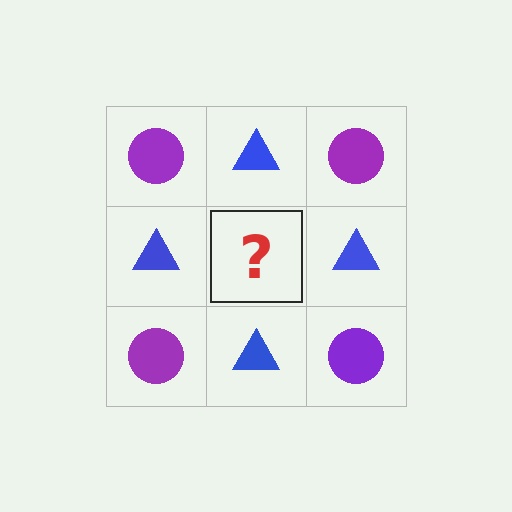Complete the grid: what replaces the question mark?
The question mark should be replaced with a purple circle.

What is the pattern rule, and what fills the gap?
The rule is that it alternates purple circle and blue triangle in a checkerboard pattern. The gap should be filled with a purple circle.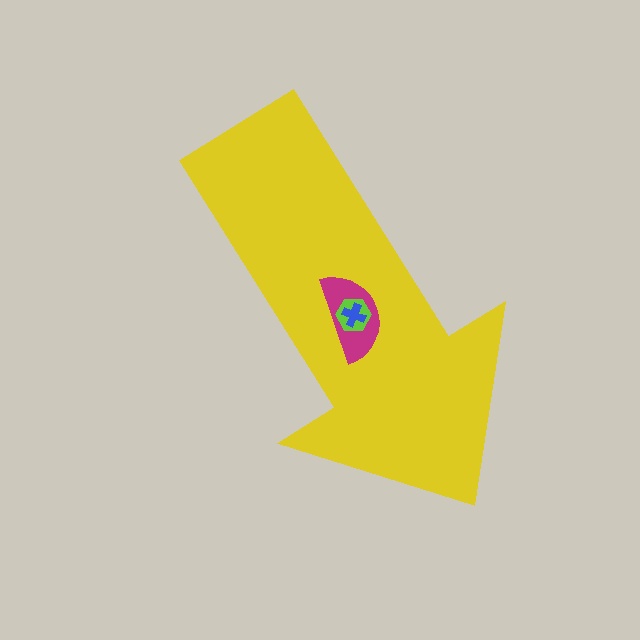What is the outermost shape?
The yellow arrow.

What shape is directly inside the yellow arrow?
The magenta semicircle.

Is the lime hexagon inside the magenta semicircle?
Yes.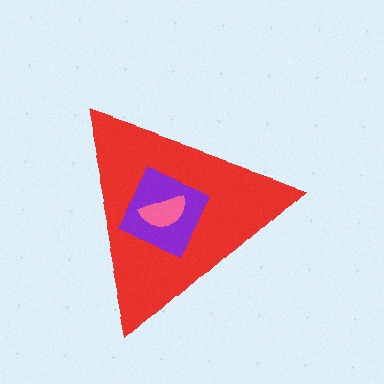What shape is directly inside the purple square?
The pink semicircle.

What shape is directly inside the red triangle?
The purple square.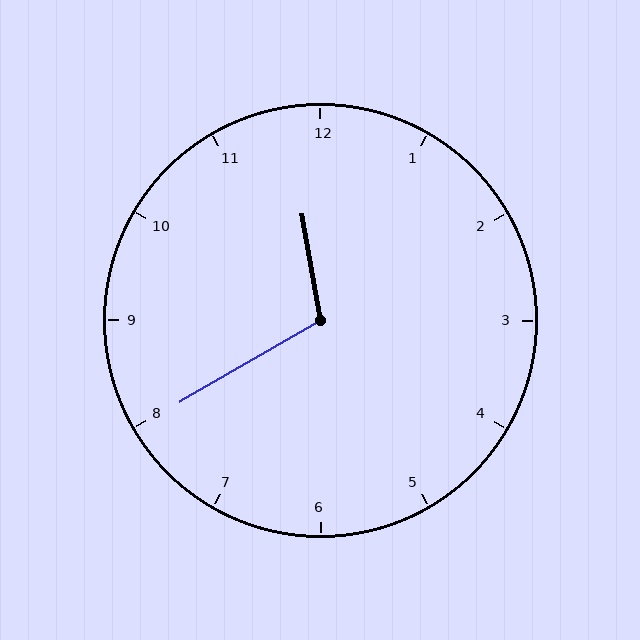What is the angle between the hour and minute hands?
Approximately 110 degrees.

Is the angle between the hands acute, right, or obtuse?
It is obtuse.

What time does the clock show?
11:40.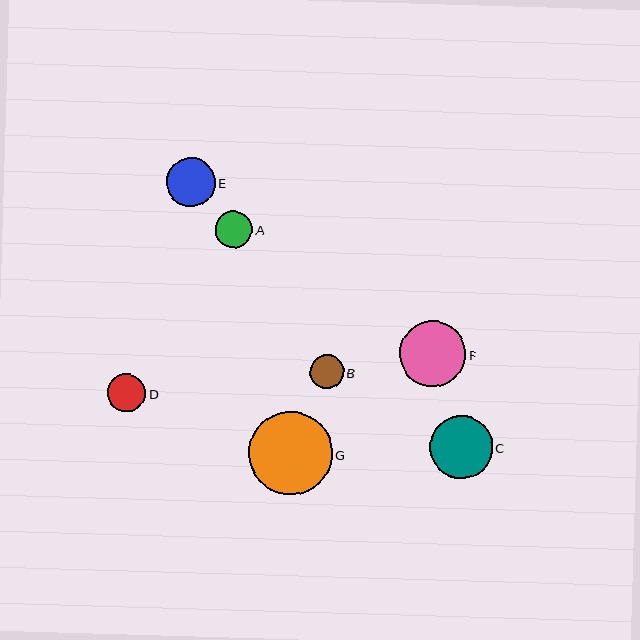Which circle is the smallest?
Circle B is the smallest with a size of approximately 34 pixels.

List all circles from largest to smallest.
From largest to smallest: G, F, C, E, D, A, B.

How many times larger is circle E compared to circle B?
Circle E is approximately 1.5 times the size of circle B.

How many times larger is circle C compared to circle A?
Circle C is approximately 1.7 times the size of circle A.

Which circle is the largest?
Circle G is the largest with a size of approximately 83 pixels.